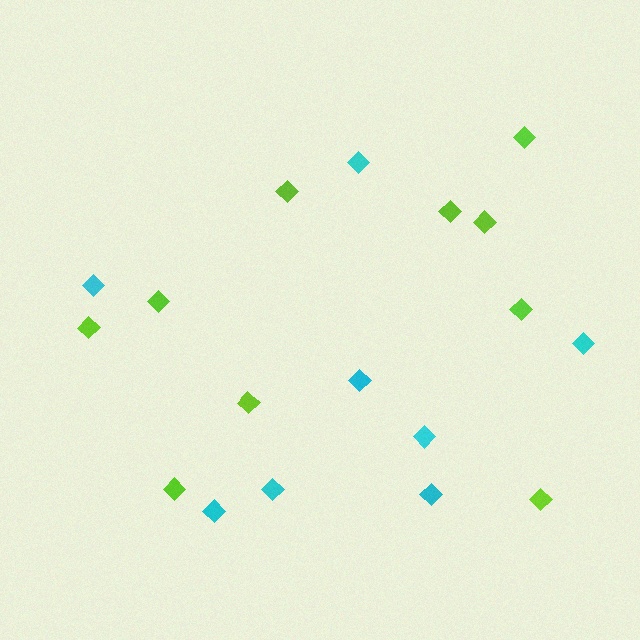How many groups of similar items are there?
There are 2 groups: one group of cyan diamonds (8) and one group of lime diamonds (10).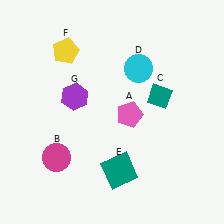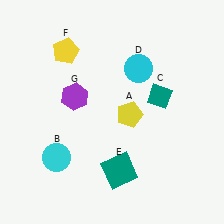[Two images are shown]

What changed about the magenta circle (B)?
In Image 1, B is magenta. In Image 2, it changed to cyan.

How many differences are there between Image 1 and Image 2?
There are 2 differences between the two images.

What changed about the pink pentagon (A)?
In Image 1, A is pink. In Image 2, it changed to yellow.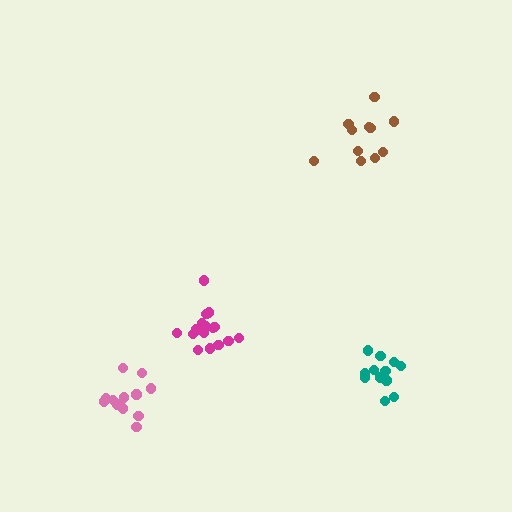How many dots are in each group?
Group 1: 12 dots, Group 2: 17 dots, Group 3: 12 dots, Group 4: 12 dots (53 total).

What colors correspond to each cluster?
The clusters are colored: teal, magenta, brown, pink.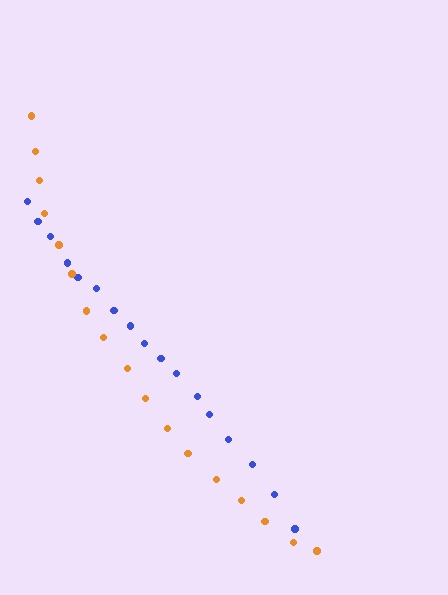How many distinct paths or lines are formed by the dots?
There are 2 distinct paths.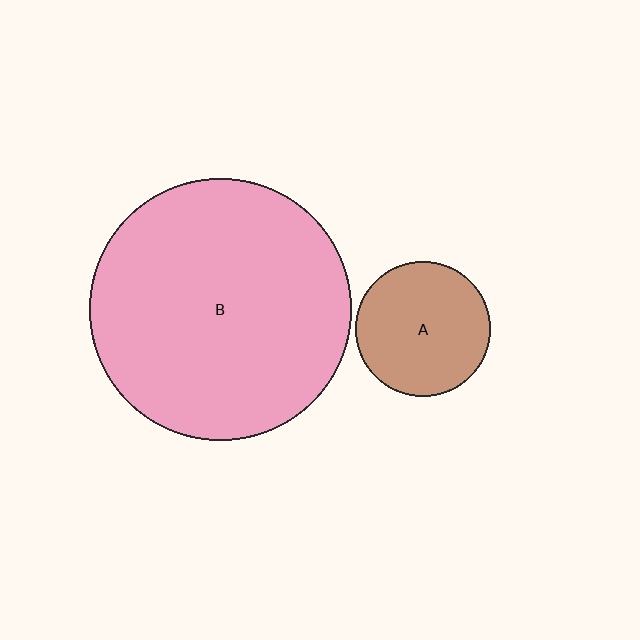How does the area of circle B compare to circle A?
Approximately 3.7 times.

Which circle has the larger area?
Circle B (pink).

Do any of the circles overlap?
No, none of the circles overlap.